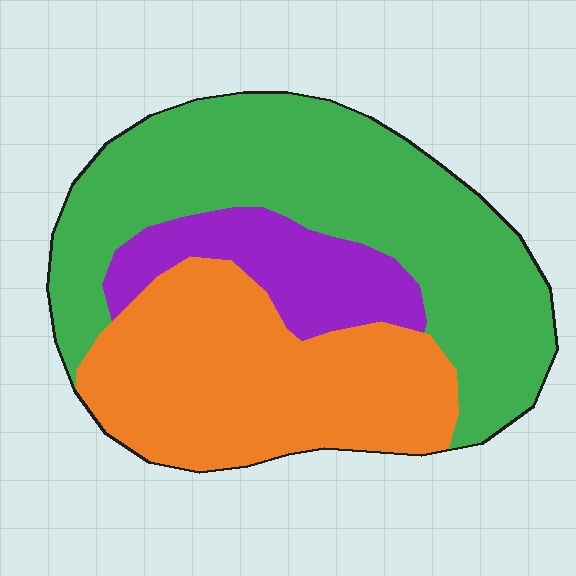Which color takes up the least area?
Purple, at roughly 15%.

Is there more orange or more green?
Green.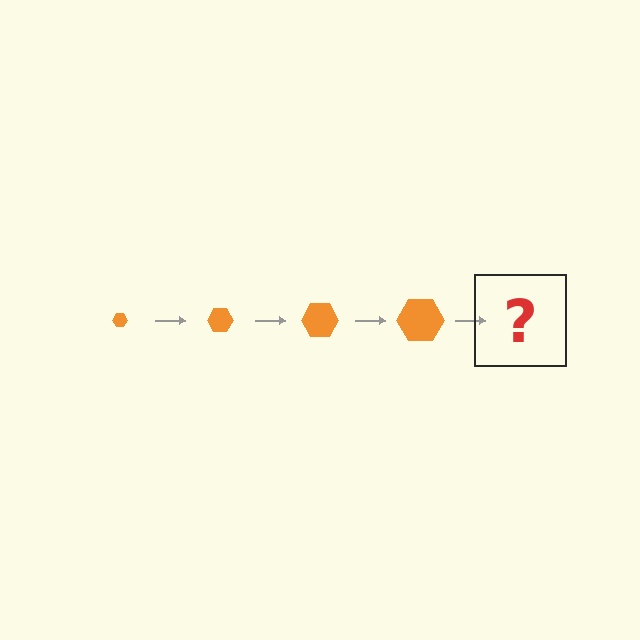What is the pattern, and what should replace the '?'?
The pattern is that the hexagon gets progressively larger each step. The '?' should be an orange hexagon, larger than the previous one.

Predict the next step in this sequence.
The next step is an orange hexagon, larger than the previous one.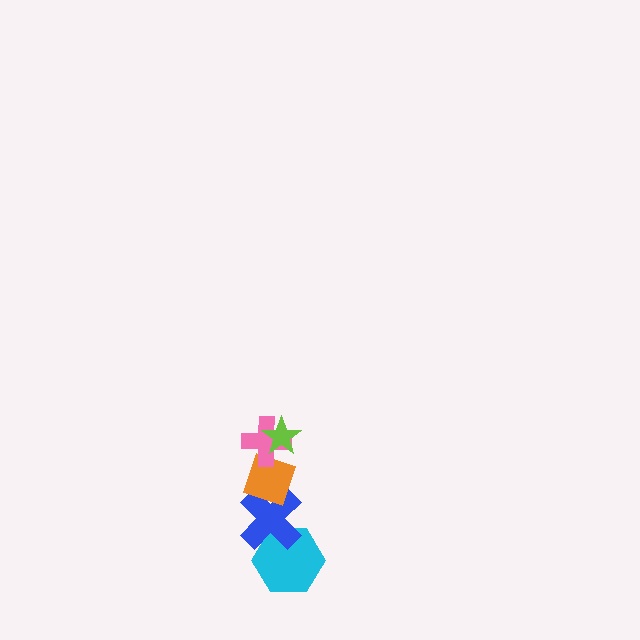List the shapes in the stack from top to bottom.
From top to bottom: the lime star, the pink cross, the orange diamond, the blue cross, the cyan hexagon.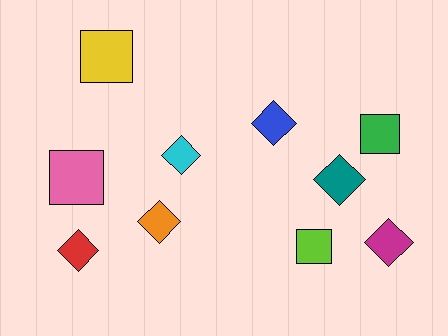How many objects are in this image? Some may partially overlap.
There are 10 objects.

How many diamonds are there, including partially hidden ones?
There are 6 diamonds.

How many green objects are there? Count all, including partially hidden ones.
There is 1 green object.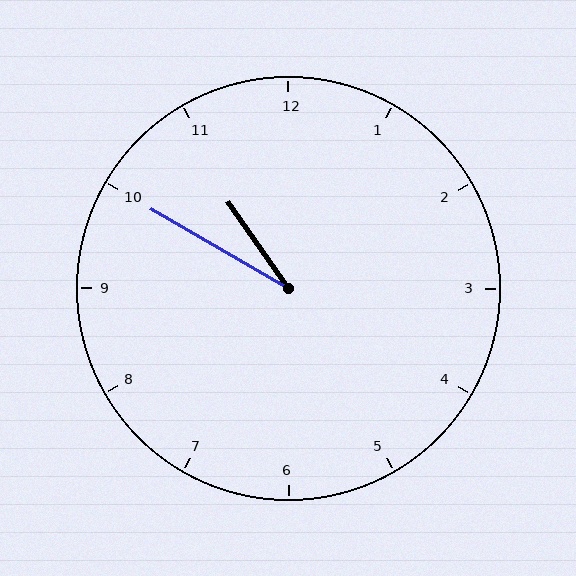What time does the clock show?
10:50.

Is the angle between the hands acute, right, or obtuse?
It is acute.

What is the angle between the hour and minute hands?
Approximately 25 degrees.